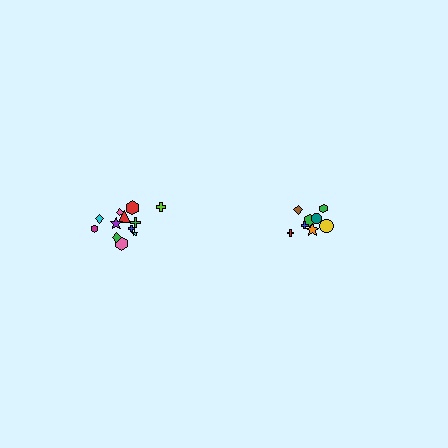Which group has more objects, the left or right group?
The left group.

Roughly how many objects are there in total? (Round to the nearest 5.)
Roughly 20 objects in total.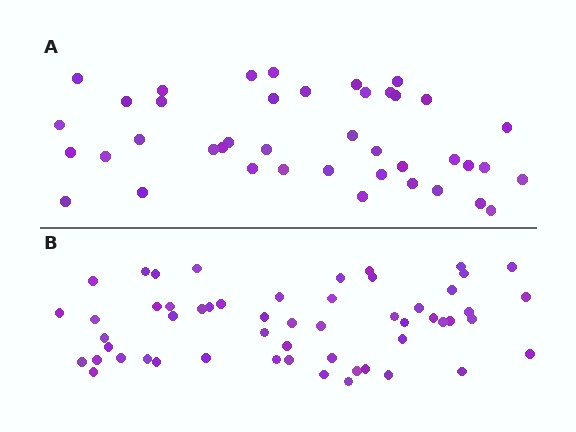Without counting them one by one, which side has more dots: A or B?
Region B (the bottom region) has more dots.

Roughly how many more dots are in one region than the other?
Region B has approximately 15 more dots than region A.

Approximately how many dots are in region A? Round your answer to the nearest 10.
About 40 dots. (The exact count is 41, which rounds to 40.)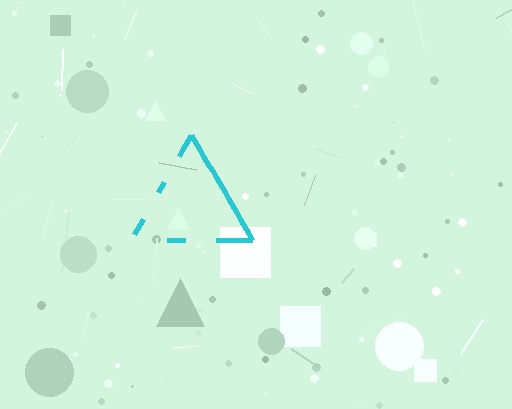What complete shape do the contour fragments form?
The contour fragments form a triangle.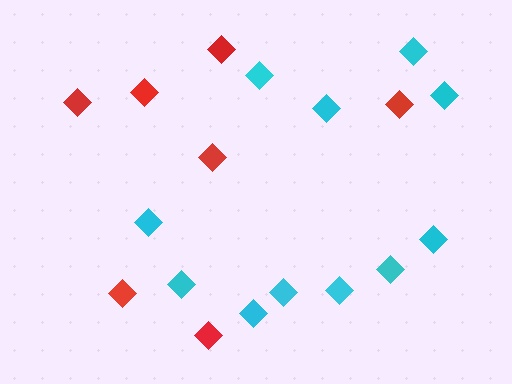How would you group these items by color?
There are 2 groups: one group of cyan diamonds (11) and one group of red diamonds (7).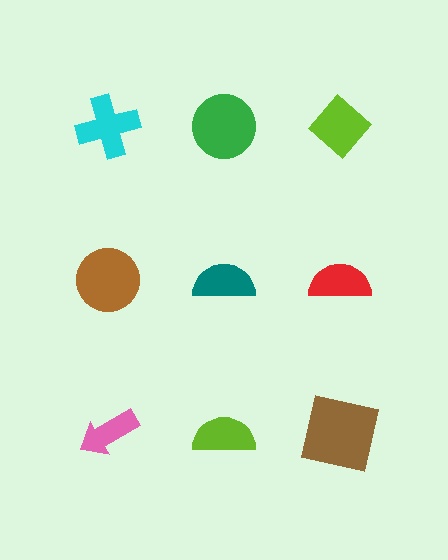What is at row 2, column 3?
A red semicircle.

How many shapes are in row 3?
3 shapes.